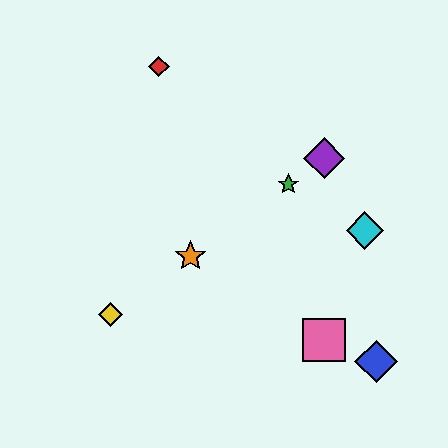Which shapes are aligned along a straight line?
The green star, the yellow diamond, the purple diamond, the orange star are aligned along a straight line.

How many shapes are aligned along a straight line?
4 shapes (the green star, the yellow diamond, the purple diamond, the orange star) are aligned along a straight line.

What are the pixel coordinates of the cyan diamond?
The cyan diamond is at (365, 230).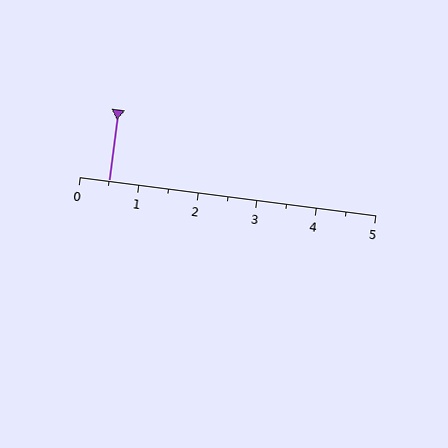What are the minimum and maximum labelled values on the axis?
The axis runs from 0 to 5.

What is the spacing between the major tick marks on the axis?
The major ticks are spaced 1 apart.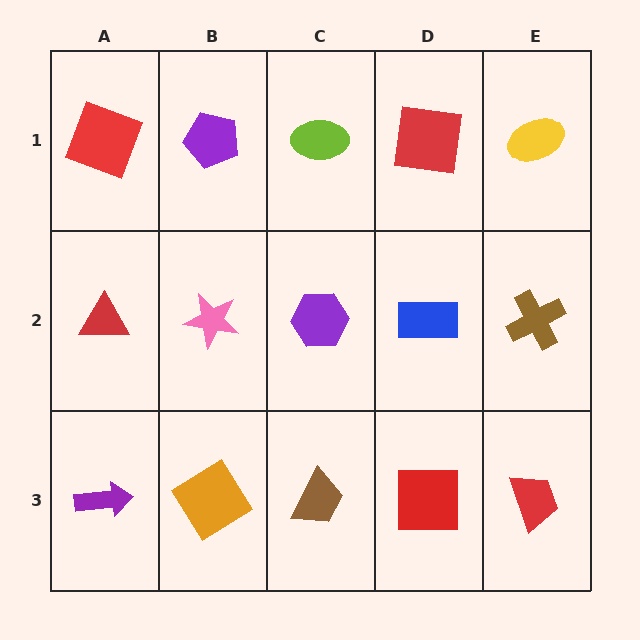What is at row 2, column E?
A brown cross.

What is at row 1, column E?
A yellow ellipse.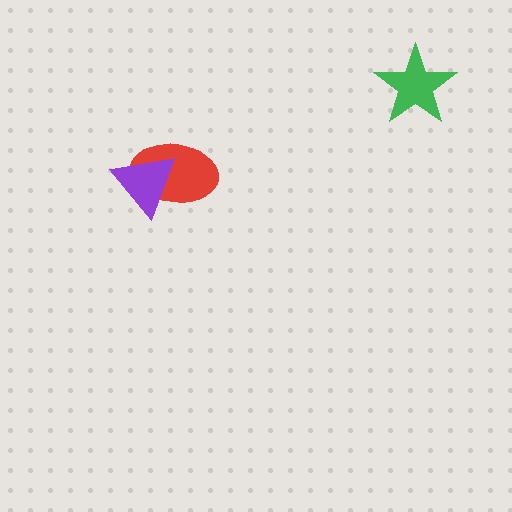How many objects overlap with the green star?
0 objects overlap with the green star.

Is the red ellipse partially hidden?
Yes, it is partially covered by another shape.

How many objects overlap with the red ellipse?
1 object overlaps with the red ellipse.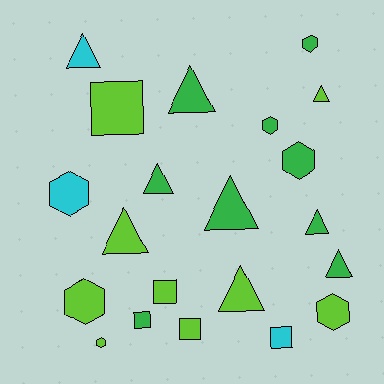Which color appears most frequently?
Green, with 9 objects.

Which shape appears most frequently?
Triangle, with 9 objects.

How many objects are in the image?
There are 21 objects.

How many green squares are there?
There is 1 green square.